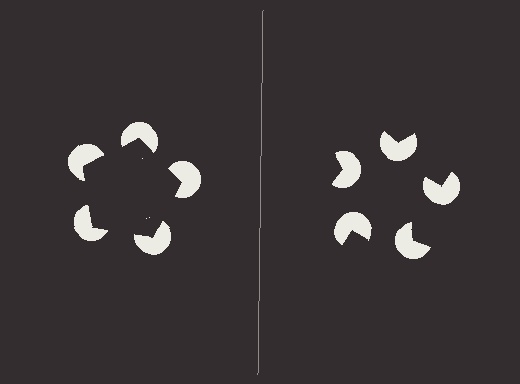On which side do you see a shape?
An illusory pentagon appears on the left side. On the right side the wedge cuts are rotated, so no coherent shape forms.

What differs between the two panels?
The pac-man discs are positioned identically on both sides; only the wedge orientations differ. On the left they align to a pentagon; on the right they are misaligned.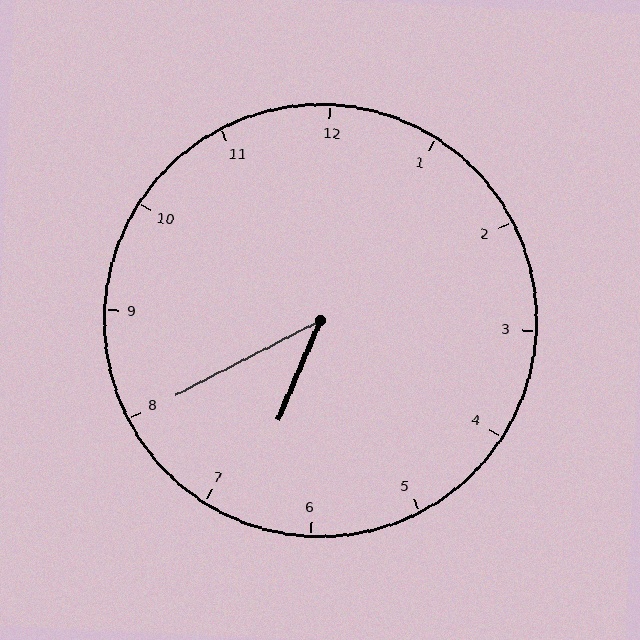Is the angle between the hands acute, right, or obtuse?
It is acute.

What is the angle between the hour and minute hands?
Approximately 40 degrees.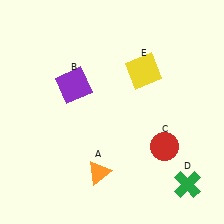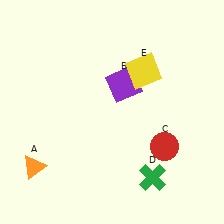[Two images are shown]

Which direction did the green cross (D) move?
The green cross (D) moved left.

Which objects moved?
The objects that moved are: the orange triangle (A), the purple square (B), the green cross (D).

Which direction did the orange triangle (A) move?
The orange triangle (A) moved left.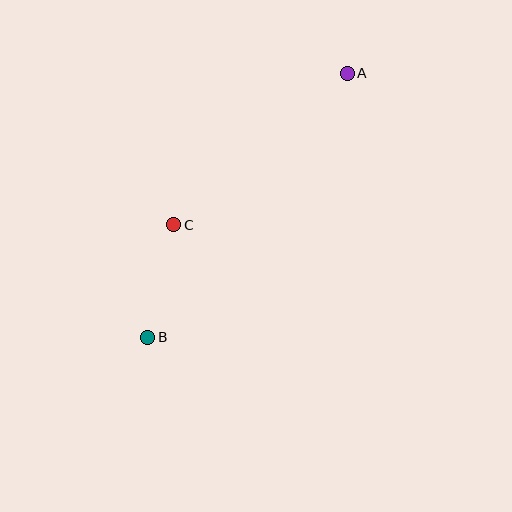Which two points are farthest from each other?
Points A and B are farthest from each other.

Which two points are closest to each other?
Points B and C are closest to each other.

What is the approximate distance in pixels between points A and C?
The distance between A and C is approximately 230 pixels.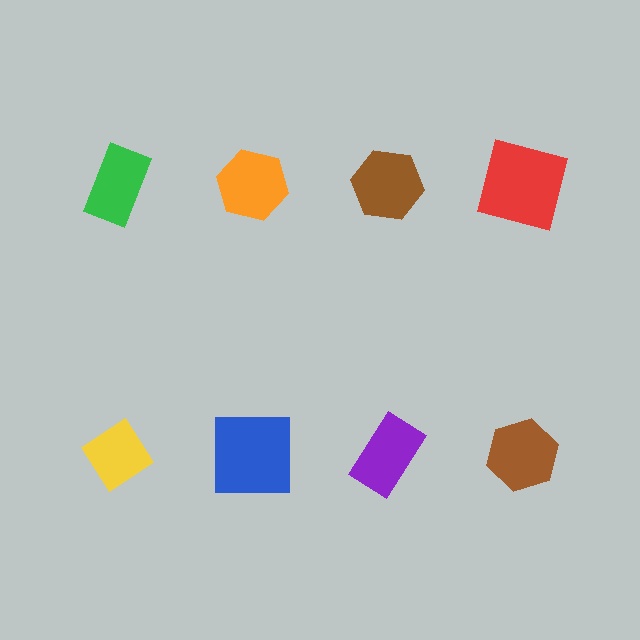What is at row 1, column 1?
A green rectangle.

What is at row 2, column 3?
A purple rectangle.